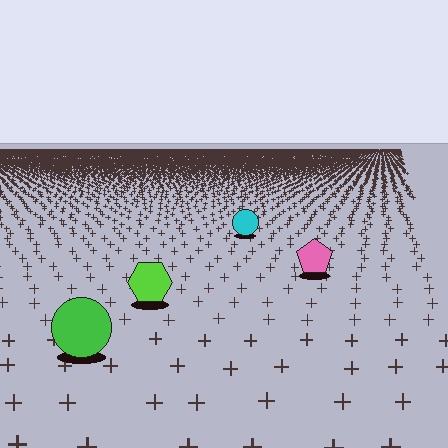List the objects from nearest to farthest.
From nearest to farthest: the green circle, the lime hexagon, the pink pentagon, the cyan circle.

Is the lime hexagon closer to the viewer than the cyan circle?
Yes. The lime hexagon is closer — you can tell from the texture gradient: the ground texture is coarser near it.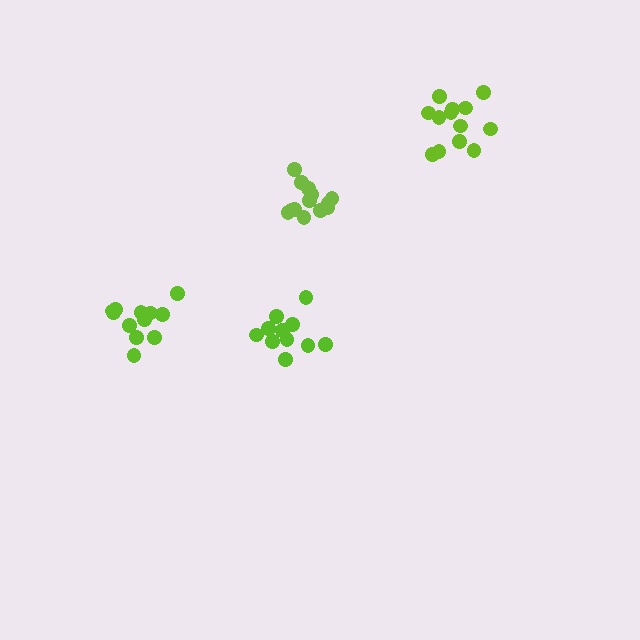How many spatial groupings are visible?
There are 4 spatial groupings.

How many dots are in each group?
Group 1: 12 dots, Group 2: 11 dots, Group 3: 13 dots, Group 4: 13 dots (49 total).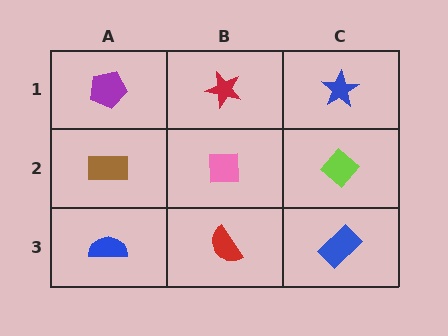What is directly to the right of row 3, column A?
A red semicircle.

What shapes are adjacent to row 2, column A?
A purple pentagon (row 1, column A), a blue semicircle (row 3, column A), a pink square (row 2, column B).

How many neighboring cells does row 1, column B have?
3.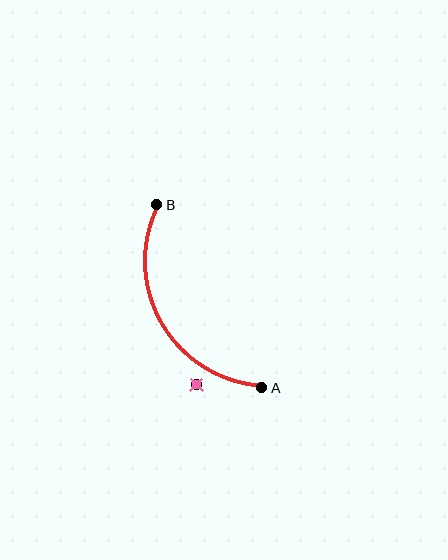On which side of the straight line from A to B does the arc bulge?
The arc bulges to the left of the straight line connecting A and B.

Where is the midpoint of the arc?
The arc midpoint is the point on the curve farthest from the straight line joining A and B. It sits to the left of that line.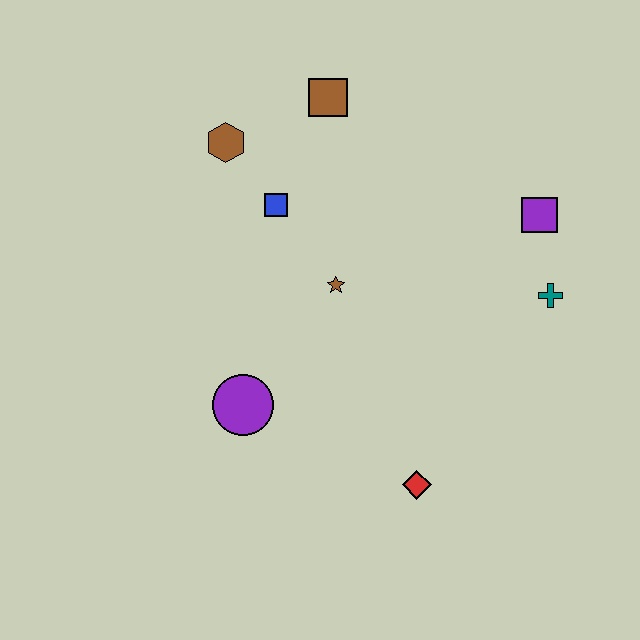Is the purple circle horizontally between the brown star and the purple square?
No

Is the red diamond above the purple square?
No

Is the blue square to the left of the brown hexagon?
No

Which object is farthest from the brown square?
The red diamond is farthest from the brown square.